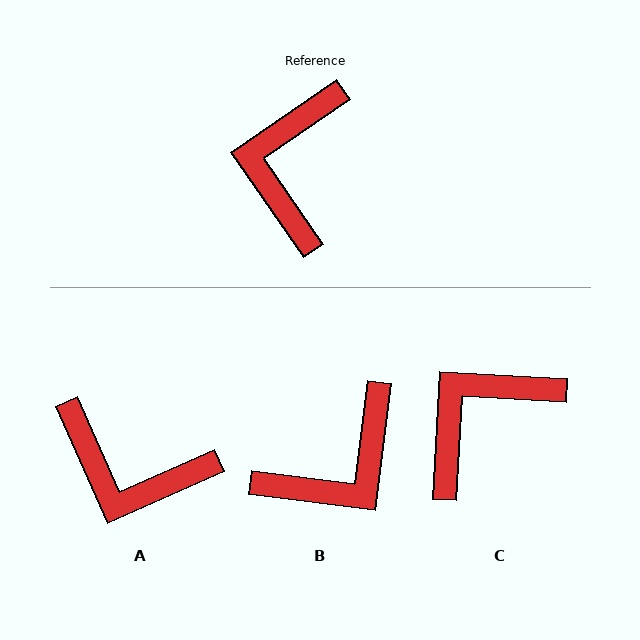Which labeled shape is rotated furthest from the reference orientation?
B, about 138 degrees away.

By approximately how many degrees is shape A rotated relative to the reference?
Approximately 79 degrees counter-clockwise.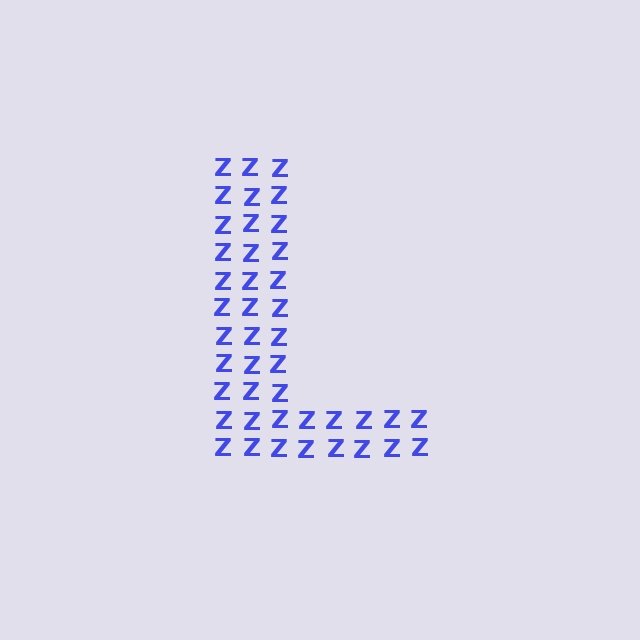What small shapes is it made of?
It is made of small letter Z's.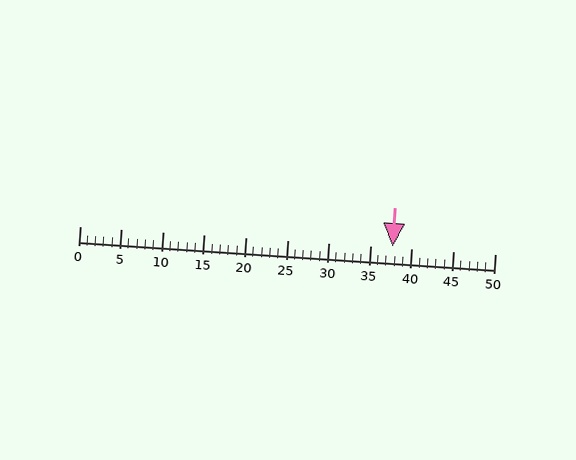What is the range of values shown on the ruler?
The ruler shows values from 0 to 50.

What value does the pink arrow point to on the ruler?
The pink arrow points to approximately 38.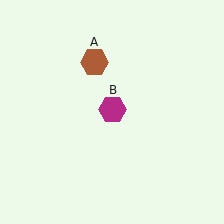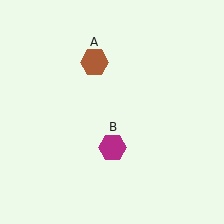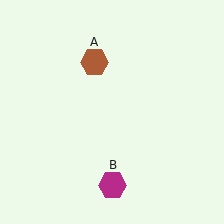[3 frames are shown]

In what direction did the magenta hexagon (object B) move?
The magenta hexagon (object B) moved down.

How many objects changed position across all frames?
1 object changed position: magenta hexagon (object B).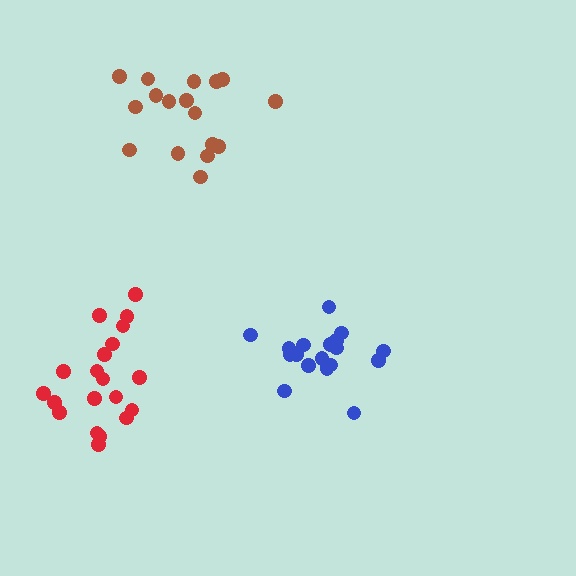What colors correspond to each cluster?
The clusters are colored: brown, red, blue.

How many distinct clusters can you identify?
There are 3 distinct clusters.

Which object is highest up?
The brown cluster is topmost.